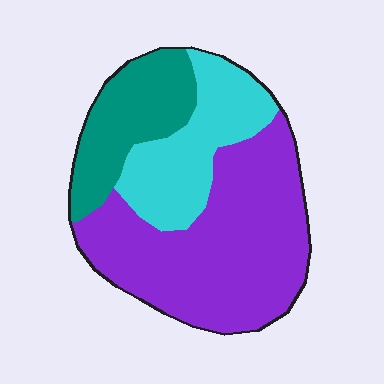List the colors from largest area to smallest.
From largest to smallest: purple, cyan, teal.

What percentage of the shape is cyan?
Cyan covers about 25% of the shape.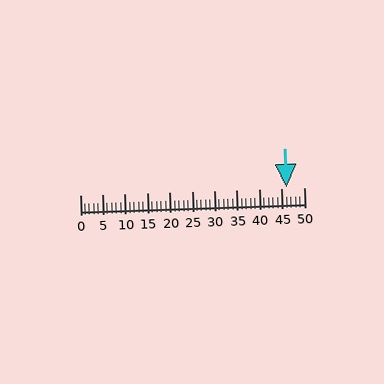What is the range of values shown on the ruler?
The ruler shows values from 0 to 50.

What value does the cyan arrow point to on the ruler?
The cyan arrow points to approximately 46.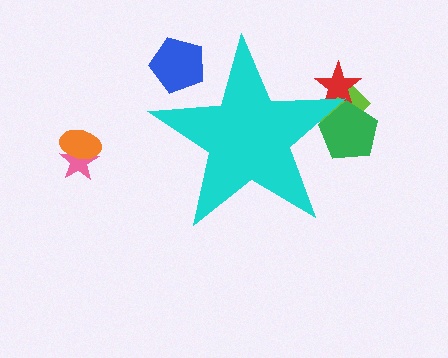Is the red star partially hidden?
Yes, the red star is partially hidden behind the cyan star.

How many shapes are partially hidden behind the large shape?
4 shapes are partially hidden.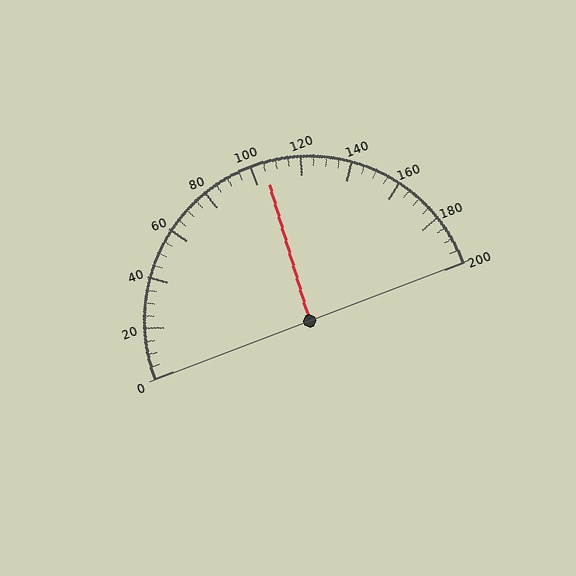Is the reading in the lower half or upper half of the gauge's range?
The reading is in the upper half of the range (0 to 200).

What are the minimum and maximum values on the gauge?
The gauge ranges from 0 to 200.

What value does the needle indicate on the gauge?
The needle indicates approximately 105.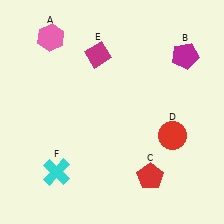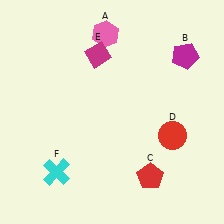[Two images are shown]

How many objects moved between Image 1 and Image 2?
1 object moved between the two images.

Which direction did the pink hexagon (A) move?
The pink hexagon (A) moved right.